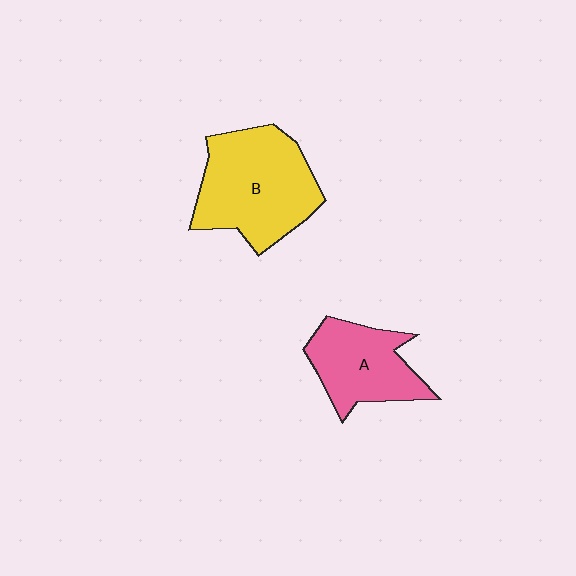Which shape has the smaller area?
Shape A (pink).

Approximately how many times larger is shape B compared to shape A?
Approximately 1.5 times.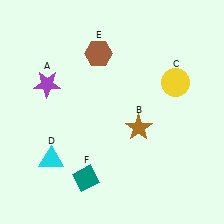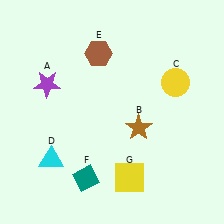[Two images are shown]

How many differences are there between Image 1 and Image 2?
There is 1 difference between the two images.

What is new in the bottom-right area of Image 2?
A yellow square (G) was added in the bottom-right area of Image 2.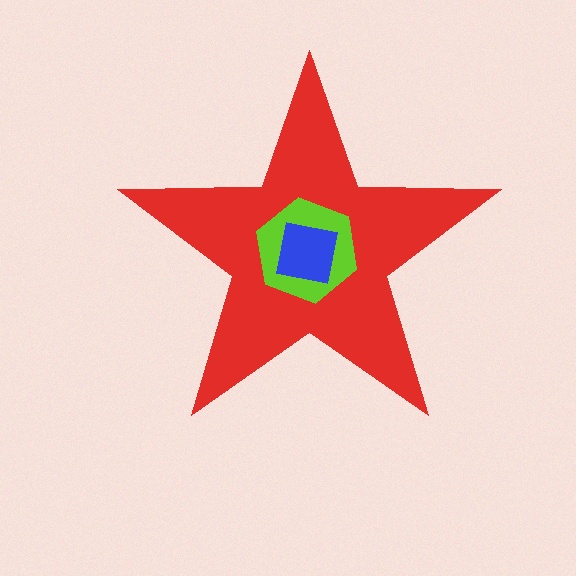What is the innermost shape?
The blue square.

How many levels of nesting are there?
3.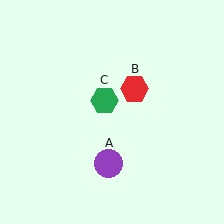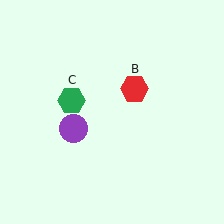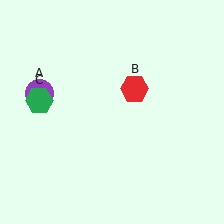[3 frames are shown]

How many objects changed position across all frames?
2 objects changed position: purple circle (object A), green hexagon (object C).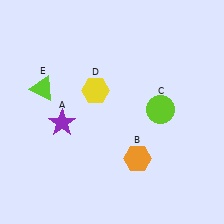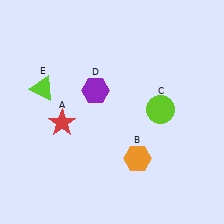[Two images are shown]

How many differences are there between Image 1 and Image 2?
There are 2 differences between the two images.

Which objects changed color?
A changed from purple to red. D changed from yellow to purple.